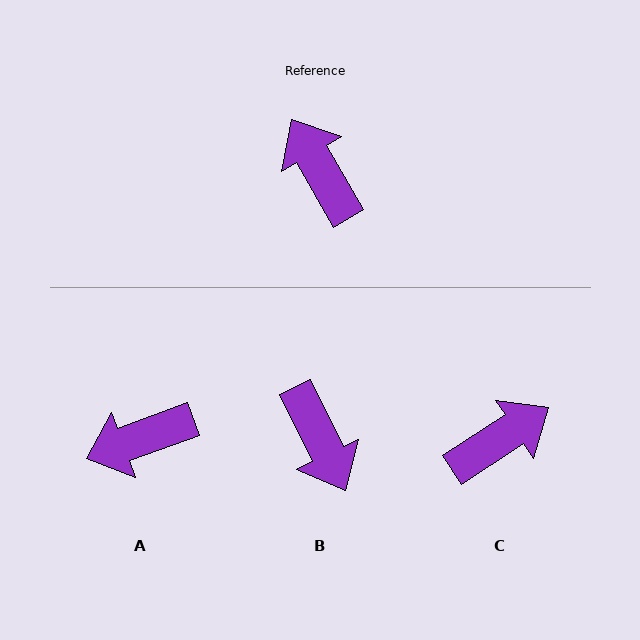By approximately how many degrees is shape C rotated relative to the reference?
Approximately 87 degrees clockwise.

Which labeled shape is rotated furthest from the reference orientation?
B, about 176 degrees away.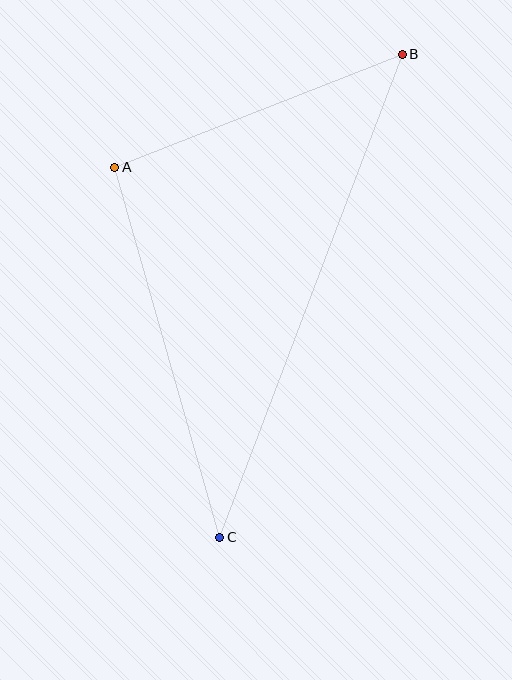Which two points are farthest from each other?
Points B and C are farthest from each other.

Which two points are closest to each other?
Points A and B are closest to each other.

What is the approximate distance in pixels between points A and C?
The distance between A and C is approximately 384 pixels.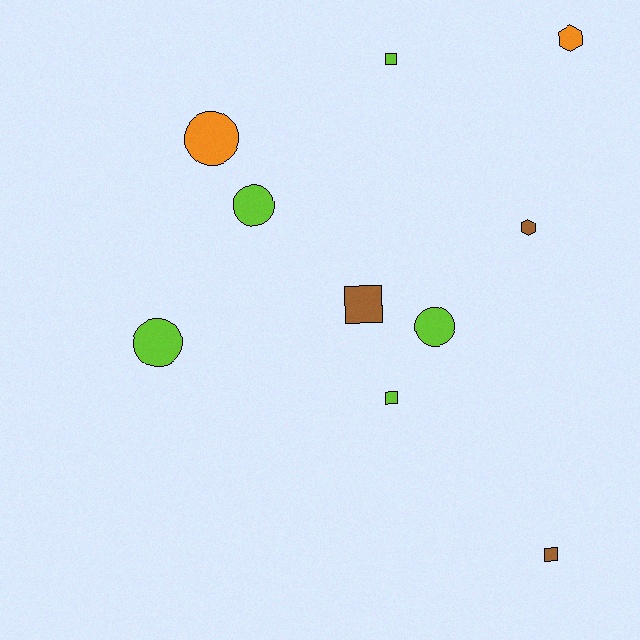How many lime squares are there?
There are 2 lime squares.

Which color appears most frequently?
Lime, with 5 objects.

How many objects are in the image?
There are 10 objects.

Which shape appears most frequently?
Circle, with 4 objects.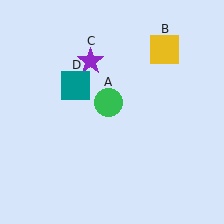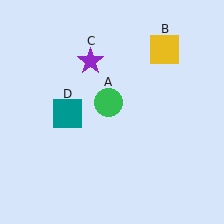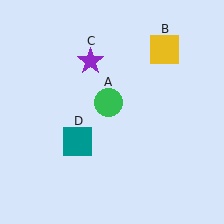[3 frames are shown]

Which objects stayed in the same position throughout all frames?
Green circle (object A) and yellow square (object B) and purple star (object C) remained stationary.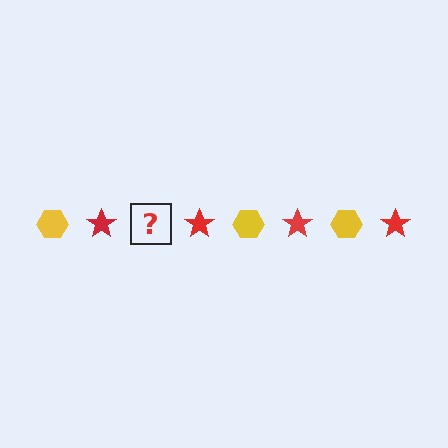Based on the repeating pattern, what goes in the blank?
The blank should be a yellow hexagon.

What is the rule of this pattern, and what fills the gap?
The rule is that the pattern alternates between yellow hexagon and red star. The gap should be filled with a yellow hexagon.